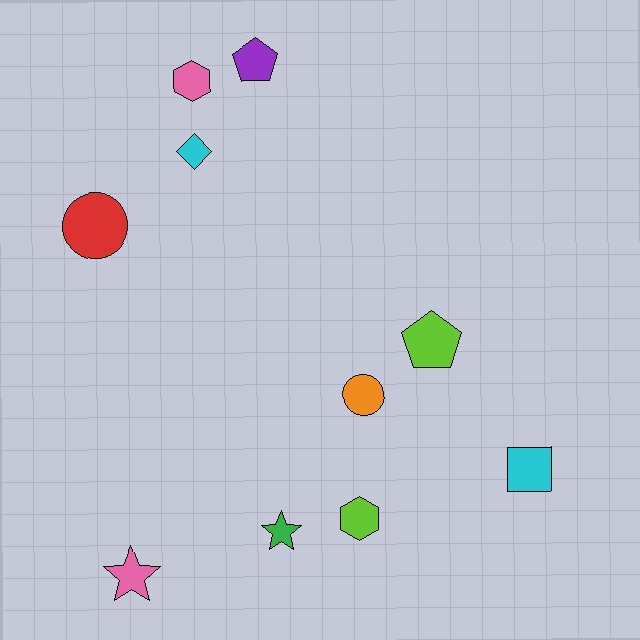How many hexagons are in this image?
There are 2 hexagons.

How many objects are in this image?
There are 10 objects.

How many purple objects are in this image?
There is 1 purple object.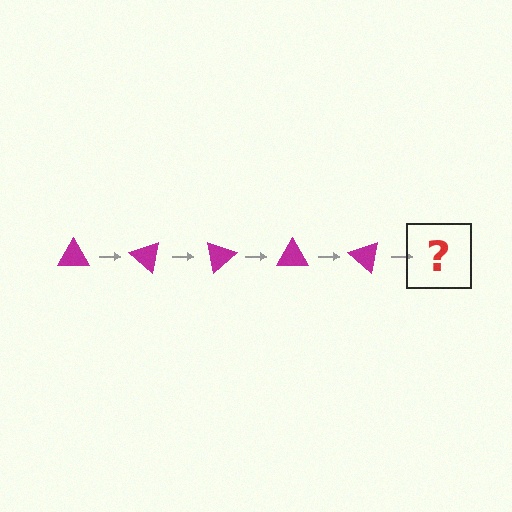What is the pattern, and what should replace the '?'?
The pattern is that the triangle rotates 40 degrees each step. The '?' should be a magenta triangle rotated 200 degrees.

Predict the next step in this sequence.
The next step is a magenta triangle rotated 200 degrees.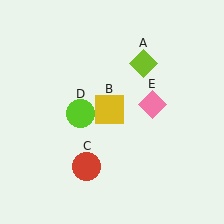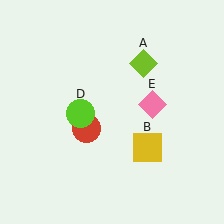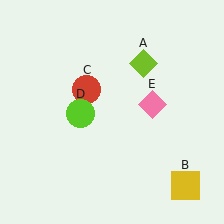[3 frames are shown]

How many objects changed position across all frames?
2 objects changed position: yellow square (object B), red circle (object C).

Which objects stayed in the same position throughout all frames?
Lime diamond (object A) and lime circle (object D) and pink diamond (object E) remained stationary.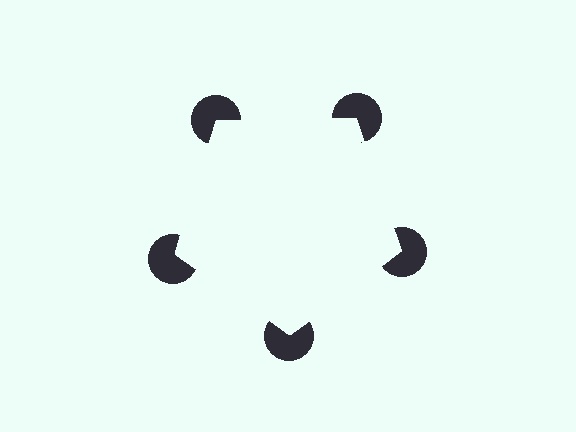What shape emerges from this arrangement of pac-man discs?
An illusory pentagon — its edges are inferred from the aligned wedge cuts in the pac-man discs, not physically drawn.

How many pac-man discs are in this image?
There are 5 — one at each vertex of the illusory pentagon.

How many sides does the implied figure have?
5 sides.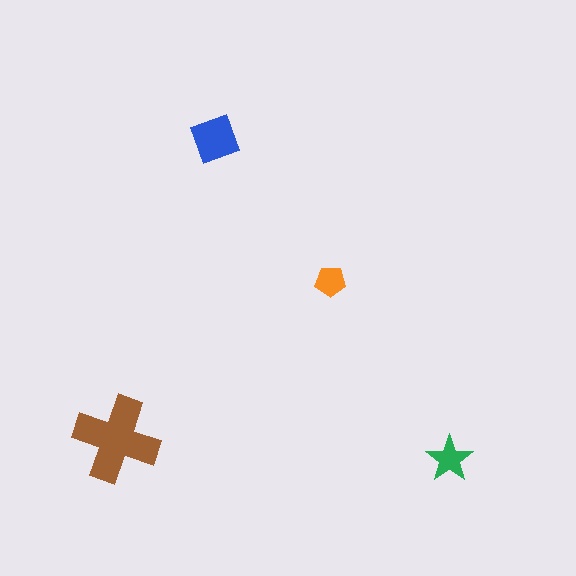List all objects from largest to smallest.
The brown cross, the blue diamond, the green star, the orange pentagon.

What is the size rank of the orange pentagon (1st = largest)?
4th.